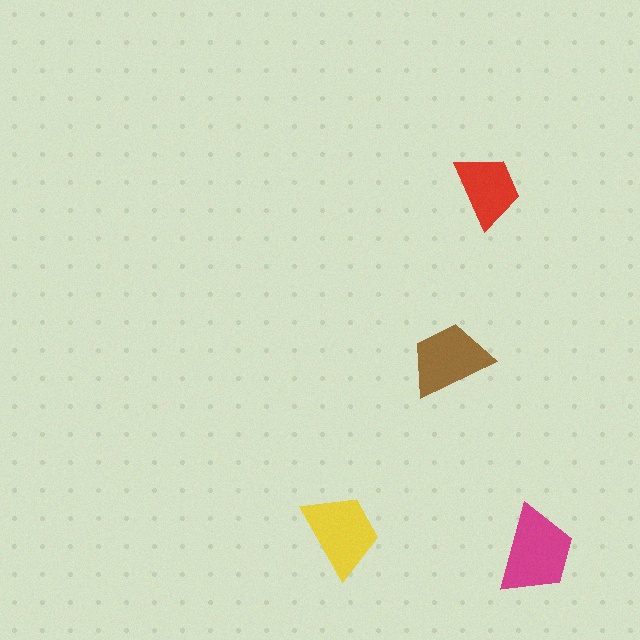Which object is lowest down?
The magenta trapezoid is bottommost.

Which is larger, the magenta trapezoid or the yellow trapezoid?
The magenta one.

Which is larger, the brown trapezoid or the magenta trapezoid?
The magenta one.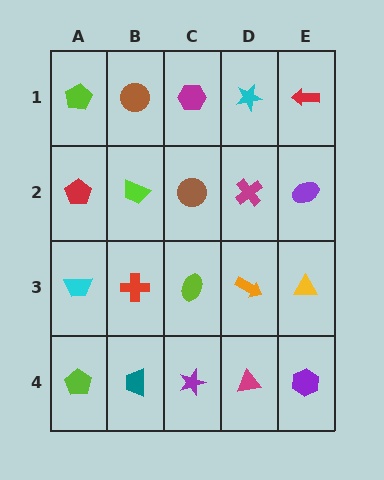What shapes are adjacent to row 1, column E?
A purple ellipse (row 2, column E), a cyan star (row 1, column D).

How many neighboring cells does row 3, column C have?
4.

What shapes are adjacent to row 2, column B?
A brown circle (row 1, column B), a red cross (row 3, column B), a red pentagon (row 2, column A), a brown circle (row 2, column C).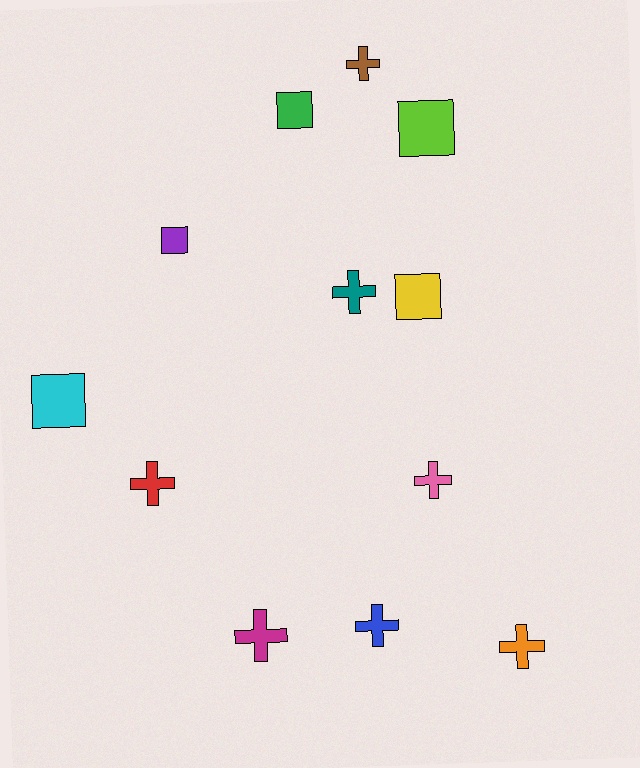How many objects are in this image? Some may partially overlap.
There are 12 objects.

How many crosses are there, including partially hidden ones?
There are 7 crosses.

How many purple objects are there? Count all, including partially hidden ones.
There is 1 purple object.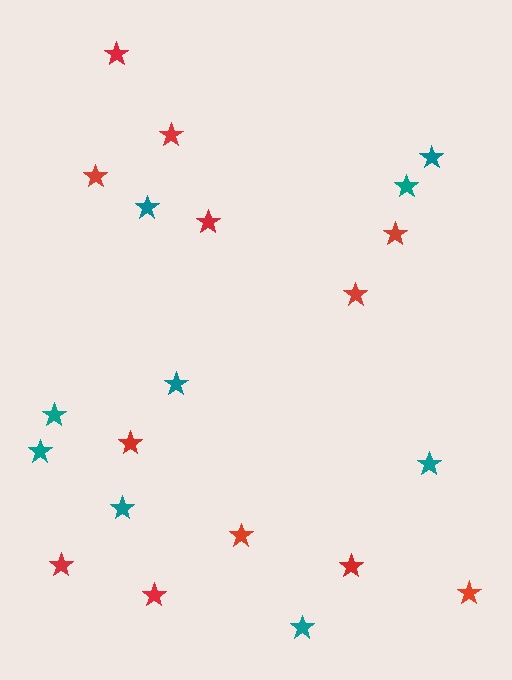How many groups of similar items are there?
There are 2 groups: one group of red stars (12) and one group of teal stars (9).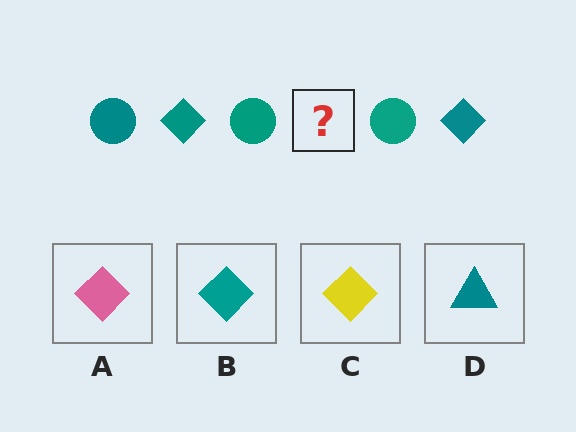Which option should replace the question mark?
Option B.